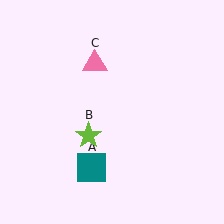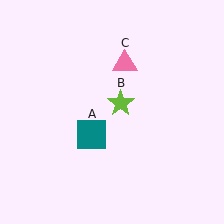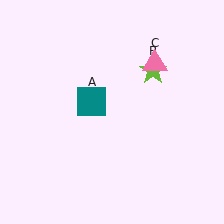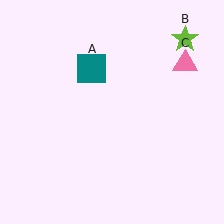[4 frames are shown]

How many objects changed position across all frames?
3 objects changed position: teal square (object A), lime star (object B), pink triangle (object C).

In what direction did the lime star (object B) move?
The lime star (object B) moved up and to the right.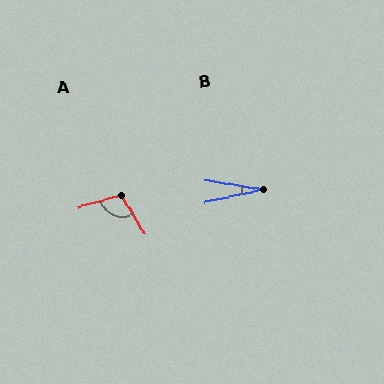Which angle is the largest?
A, at approximately 104 degrees.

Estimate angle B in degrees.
Approximately 22 degrees.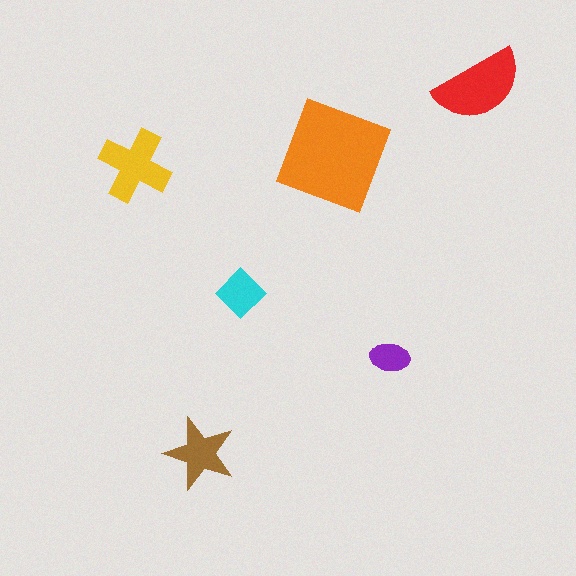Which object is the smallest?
The purple ellipse.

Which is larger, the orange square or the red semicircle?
The orange square.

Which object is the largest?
The orange square.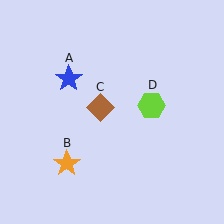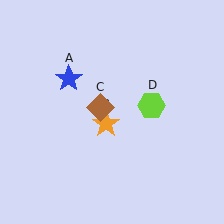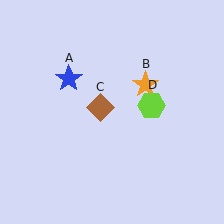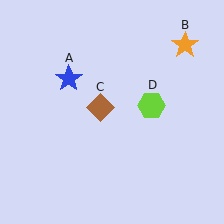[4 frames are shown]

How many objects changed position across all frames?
1 object changed position: orange star (object B).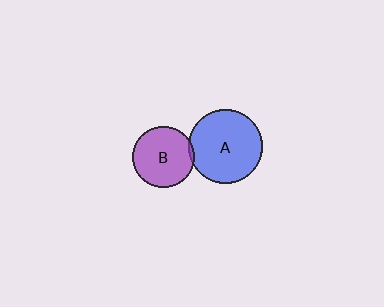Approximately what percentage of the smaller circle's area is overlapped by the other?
Approximately 5%.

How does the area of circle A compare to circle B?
Approximately 1.4 times.